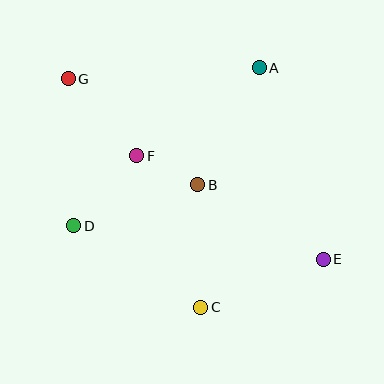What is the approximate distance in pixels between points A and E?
The distance between A and E is approximately 202 pixels.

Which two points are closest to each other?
Points B and F are closest to each other.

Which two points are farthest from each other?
Points E and G are farthest from each other.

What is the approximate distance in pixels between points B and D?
The distance between B and D is approximately 131 pixels.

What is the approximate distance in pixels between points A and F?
The distance between A and F is approximately 151 pixels.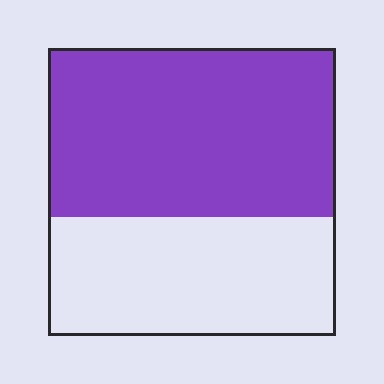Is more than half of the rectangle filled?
Yes.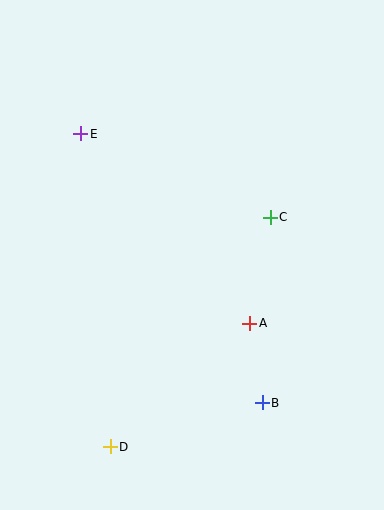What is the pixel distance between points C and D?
The distance between C and D is 280 pixels.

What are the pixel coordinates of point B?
Point B is at (262, 403).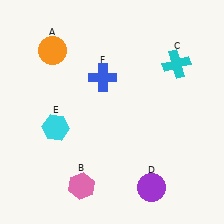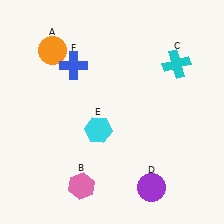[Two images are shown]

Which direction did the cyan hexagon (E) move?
The cyan hexagon (E) moved right.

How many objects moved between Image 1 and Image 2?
2 objects moved between the two images.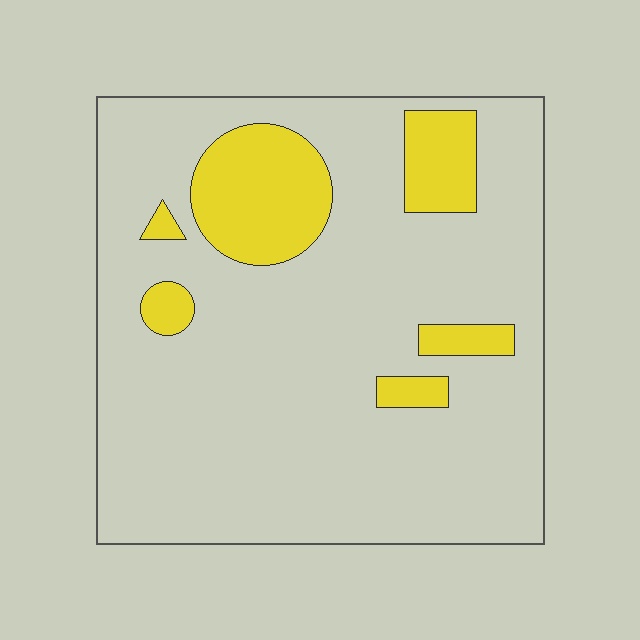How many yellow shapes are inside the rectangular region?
6.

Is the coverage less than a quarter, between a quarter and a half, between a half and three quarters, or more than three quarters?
Less than a quarter.